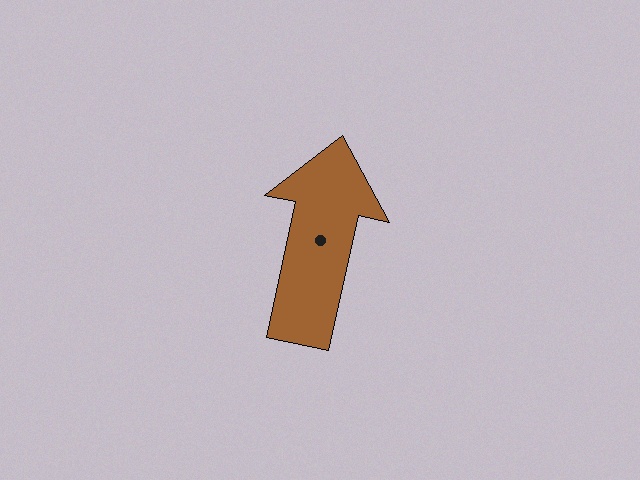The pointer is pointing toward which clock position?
Roughly 12 o'clock.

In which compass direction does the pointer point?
North.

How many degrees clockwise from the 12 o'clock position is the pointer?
Approximately 12 degrees.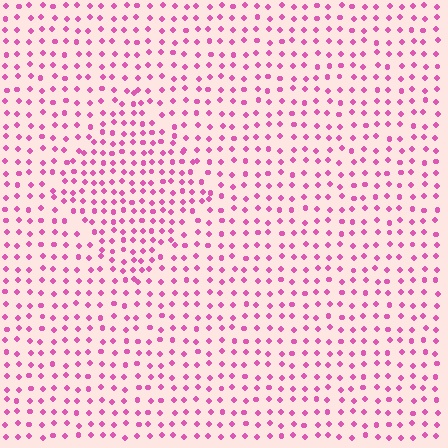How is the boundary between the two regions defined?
The boundary is defined by a change in element density (approximately 1.5x ratio). All elements are the same color, size, and shape.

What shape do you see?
I see a diamond.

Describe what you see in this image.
The image contains small pink elements arranged at two different densities. A diamond-shaped region is visible where the elements are more densely packed than the surrounding area.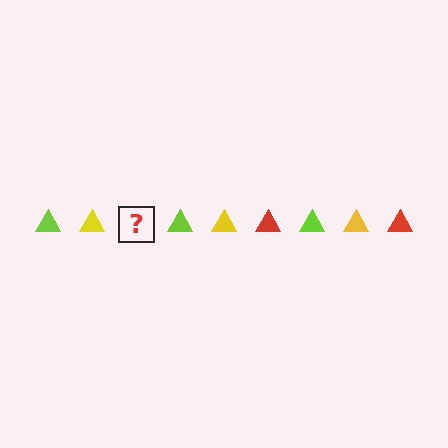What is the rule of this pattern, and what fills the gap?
The rule is that the pattern cycles through lime, yellow, red triangles. The gap should be filled with a red triangle.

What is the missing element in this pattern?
The missing element is a red triangle.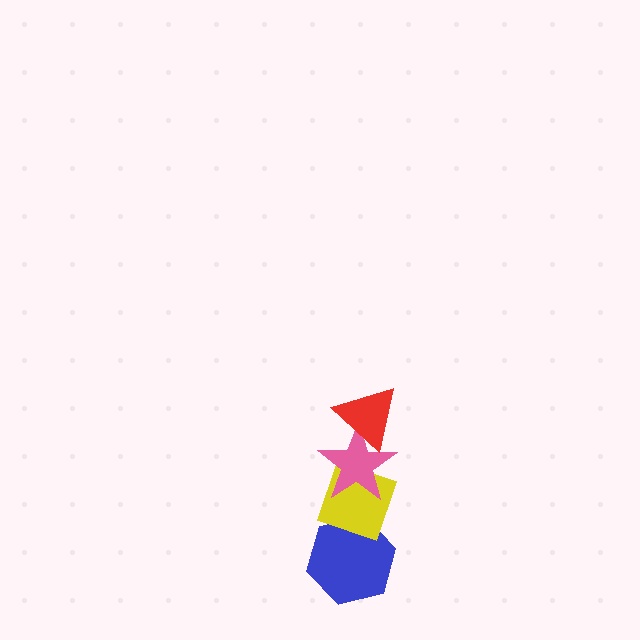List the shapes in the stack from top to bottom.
From top to bottom: the red triangle, the pink star, the yellow diamond, the blue hexagon.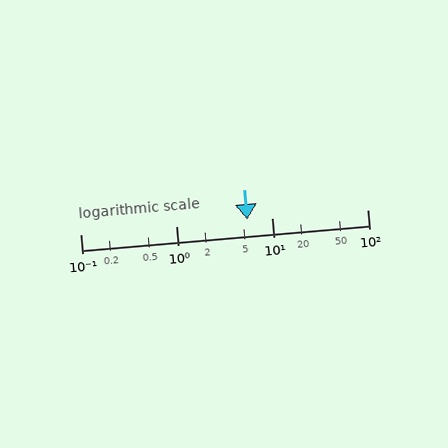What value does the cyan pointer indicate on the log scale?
The pointer indicates approximately 5.5.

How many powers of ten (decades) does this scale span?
The scale spans 3 decades, from 0.1 to 100.